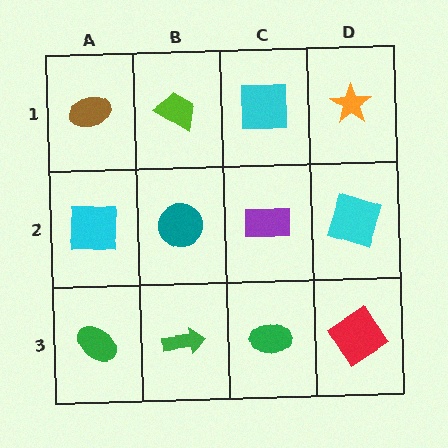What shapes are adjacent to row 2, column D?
An orange star (row 1, column D), a red diamond (row 3, column D), a purple rectangle (row 2, column C).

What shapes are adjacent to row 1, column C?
A purple rectangle (row 2, column C), a lime trapezoid (row 1, column B), an orange star (row 1, column D).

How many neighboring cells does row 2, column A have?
3.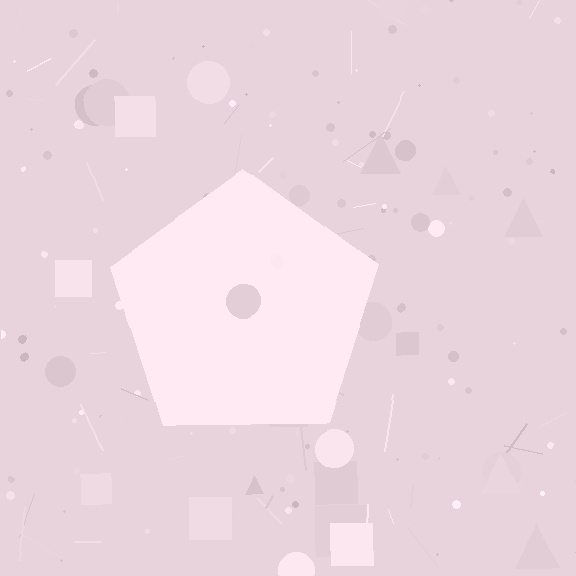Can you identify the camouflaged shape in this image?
The camouflaged shape is a pentagon.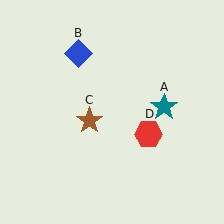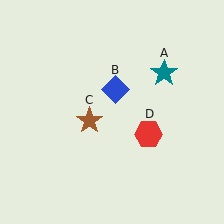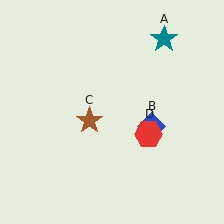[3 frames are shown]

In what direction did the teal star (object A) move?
The teal star (object A) moved up.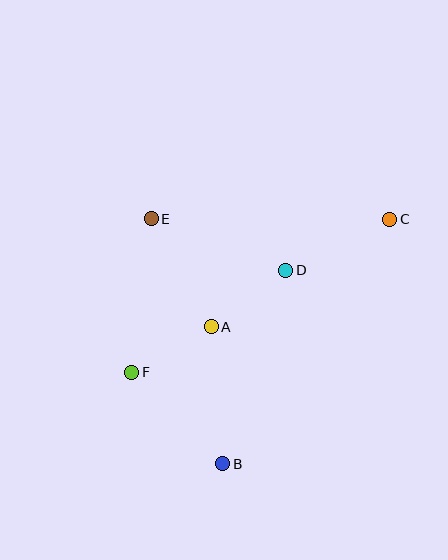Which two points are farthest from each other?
Points C and F are farthest from each other.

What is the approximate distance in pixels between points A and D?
The distance between A and D is approximately 93 pixels.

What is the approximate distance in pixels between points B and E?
The distance between B and E is approximately 255 pixels.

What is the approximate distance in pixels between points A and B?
The distance between A and B is approximately 138 pixels.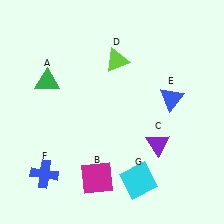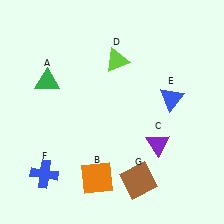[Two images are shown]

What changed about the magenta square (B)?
In Image 1, B is magenta. In Image 2, it changed to orange.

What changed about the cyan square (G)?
In Image 1, G is cyan. In Image 2, it changed to brown.